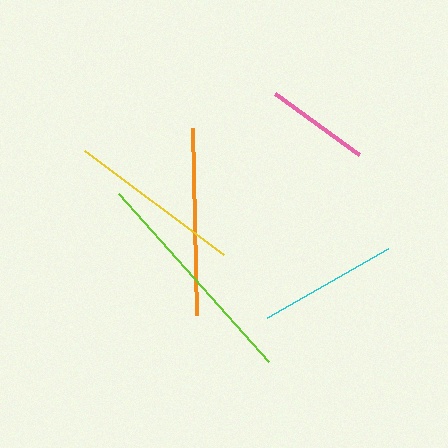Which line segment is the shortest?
The pink line is the shortest at approximately 104 pixels.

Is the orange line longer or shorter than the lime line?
The lime line is longer than the orange line.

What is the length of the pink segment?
The pink segment is approximately 104 pixels long.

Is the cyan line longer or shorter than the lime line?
The lime line is longer than the cyan line.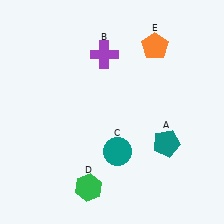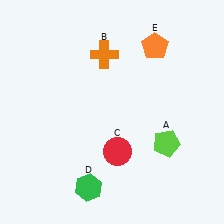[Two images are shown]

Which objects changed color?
A changed from teal to lime. B changed from purple to orange. C changed from teal to red.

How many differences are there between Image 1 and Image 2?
There are 3 differences between the two images.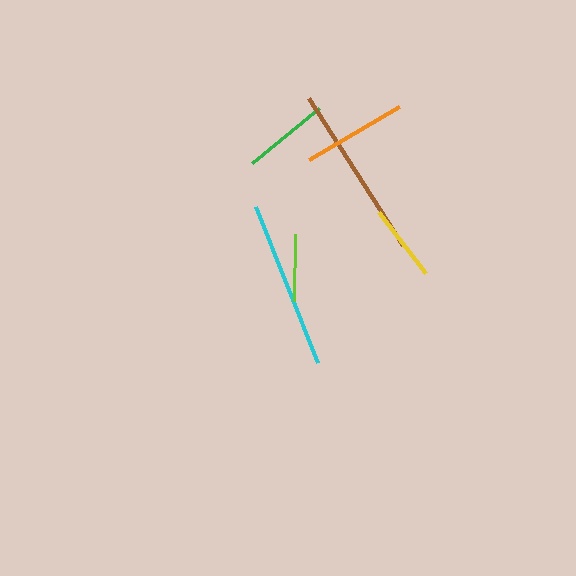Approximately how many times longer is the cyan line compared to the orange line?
The cyan line is approximately 1.6 times the length of the orange line.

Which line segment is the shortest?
The lime line is the shortest at approximately 66 pixels.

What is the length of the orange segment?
The orange segment is approximately 104 pixels long.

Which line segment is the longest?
The brown line is the longest at approximately 175 pixels.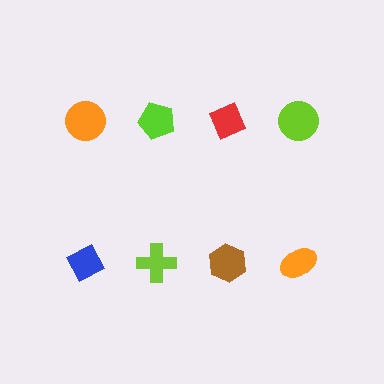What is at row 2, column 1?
A blue diamond.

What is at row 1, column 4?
A lime circle.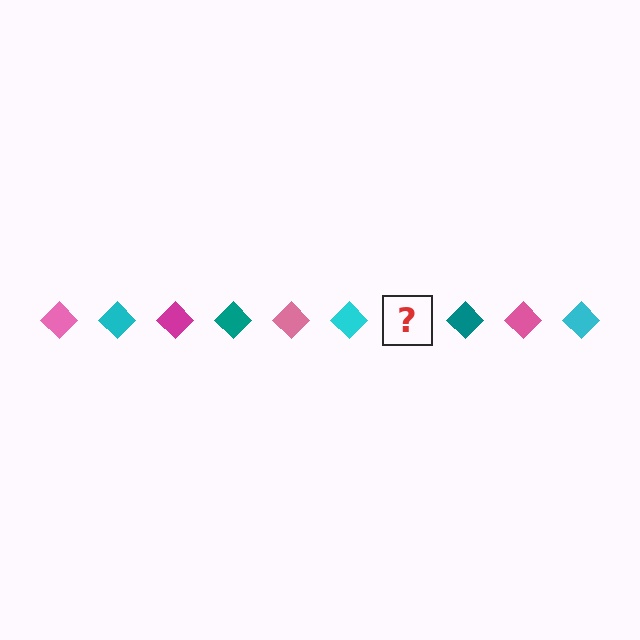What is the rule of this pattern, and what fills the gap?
The rule is that the pattern cycles through pink, cyan, magenta, teal diamonds. The gap should be filled with a magenta diamond.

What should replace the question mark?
The question mark should be replaced with a magenta diamond.